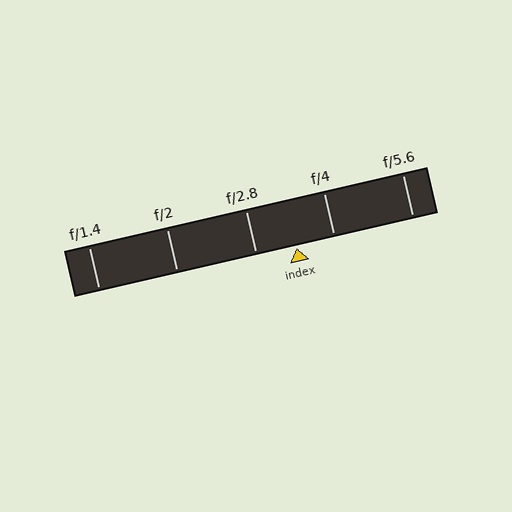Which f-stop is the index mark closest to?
The index mark is closest to f/4.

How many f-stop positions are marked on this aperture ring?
There are 5 f-stop positions marked.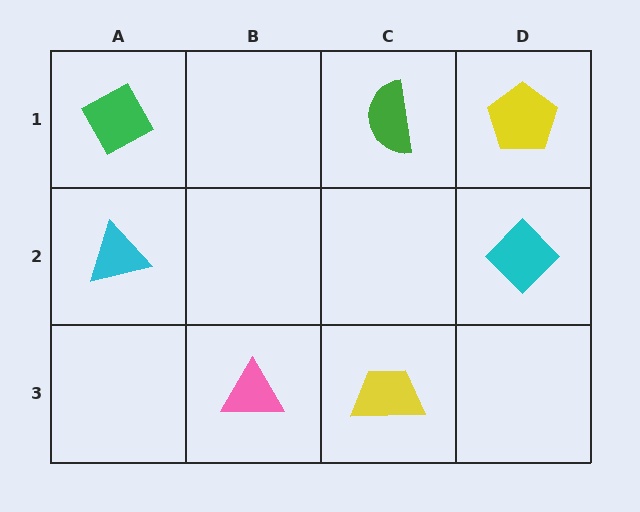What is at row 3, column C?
A yellow trapezoid.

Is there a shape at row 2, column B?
No, that cell is empty.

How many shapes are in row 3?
2 shapes.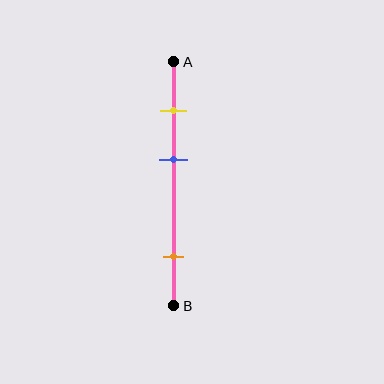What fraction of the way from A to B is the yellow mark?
The yellow mark is approximately 20% (0.2) of the way from A to B.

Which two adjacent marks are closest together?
The yellow and blue marks are the closest adjacent pair.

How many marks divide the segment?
There are 3 marks dividing the segment.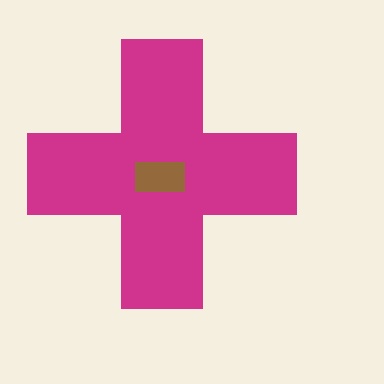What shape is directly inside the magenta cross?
The brown rectangle.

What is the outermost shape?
The magenta cross.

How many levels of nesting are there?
2.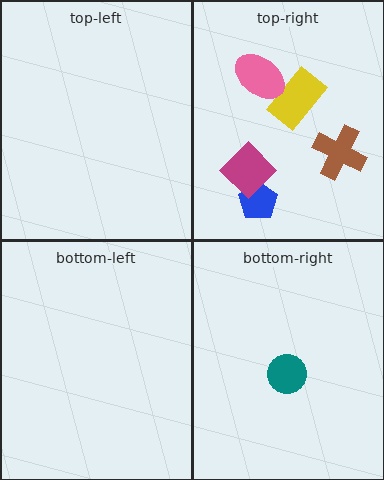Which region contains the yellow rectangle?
The top-right region.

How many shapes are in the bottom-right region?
1.